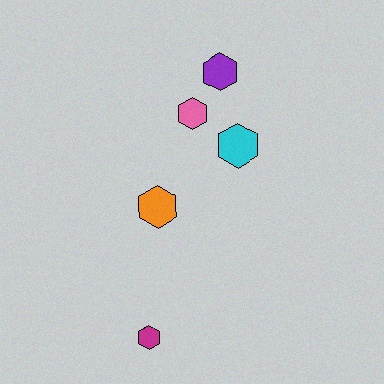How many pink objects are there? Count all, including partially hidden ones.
There is 1 pink object.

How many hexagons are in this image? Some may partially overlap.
There are 5 hexagons.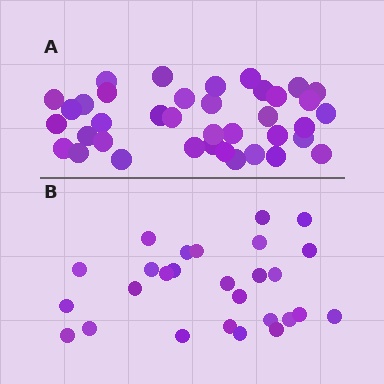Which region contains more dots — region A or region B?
Region A (the top region) has more dots.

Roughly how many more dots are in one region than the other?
Region A has roughly 12 or so more dots than region B.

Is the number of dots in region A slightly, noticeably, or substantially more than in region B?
Region A has noticeably more, but not dramatically so. The ratio is roughly 1.4 to 1.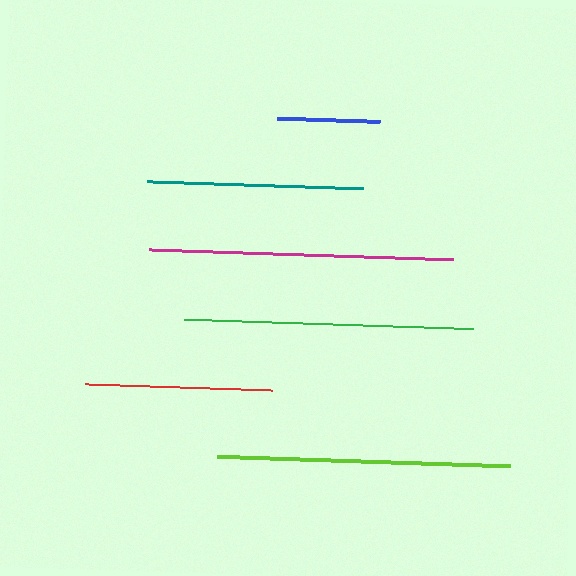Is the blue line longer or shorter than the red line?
The red line is longer than the blue line.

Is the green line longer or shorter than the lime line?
The lime line is longer than the green line.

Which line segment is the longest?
The magenta line is the longest at approximately 304 pixels.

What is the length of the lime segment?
The lime segment is approximately 293 pixels long.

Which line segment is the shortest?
The blue line is the shortest at approximately 103 pixels.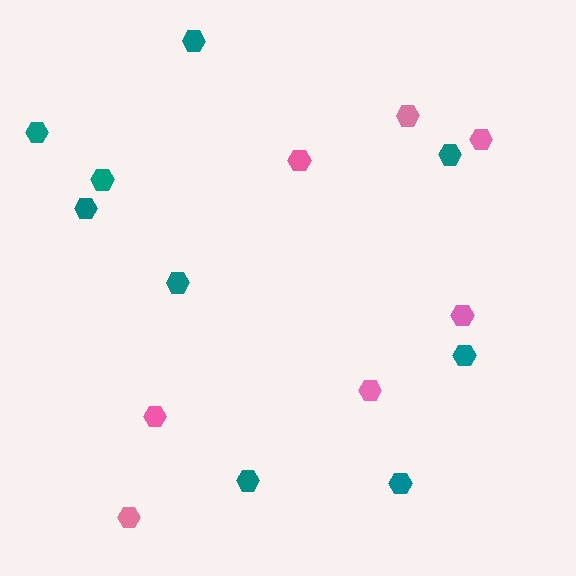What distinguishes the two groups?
There are 2 groups: one group of teal hexagons (9) and one group of pink hexagons (7).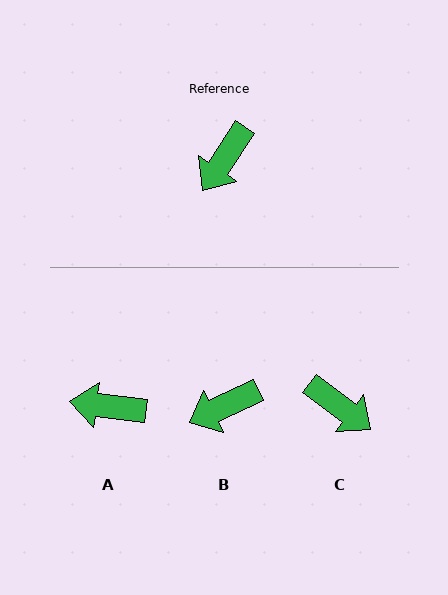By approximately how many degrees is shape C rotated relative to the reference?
Approximately 86 degrees counter-clockwise.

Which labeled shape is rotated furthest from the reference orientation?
C, about 86 degrees away.